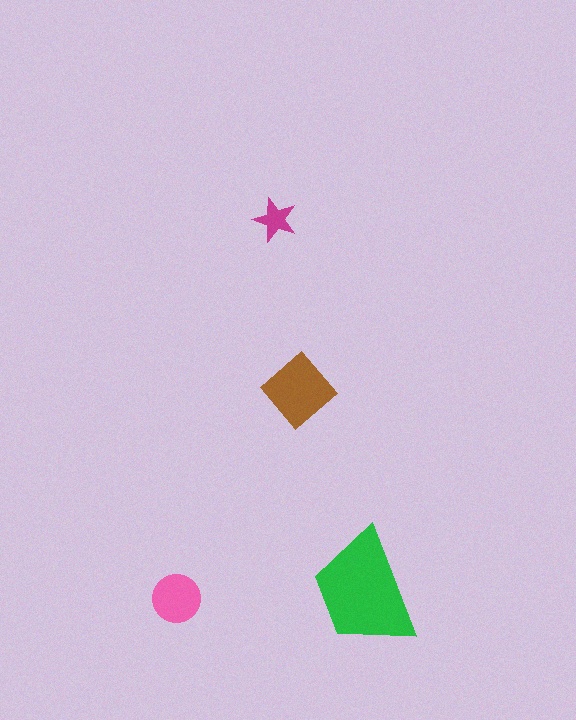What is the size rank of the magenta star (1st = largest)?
4th.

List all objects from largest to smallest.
The green trapezoid, the brown diamond, the pink circle, the magenta star.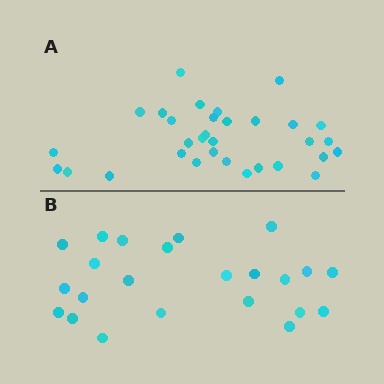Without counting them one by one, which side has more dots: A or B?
Region A (the top region) has more dots.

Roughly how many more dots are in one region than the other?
Region A has roughly 8 or so more dots than region B.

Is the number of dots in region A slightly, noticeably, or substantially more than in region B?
Region A has noticeably more, but not dramatically so. The ratio is roughly 1.4 to 1.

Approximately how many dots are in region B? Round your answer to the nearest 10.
About 20 dots. (The exact count is 23, which rounds to 20.)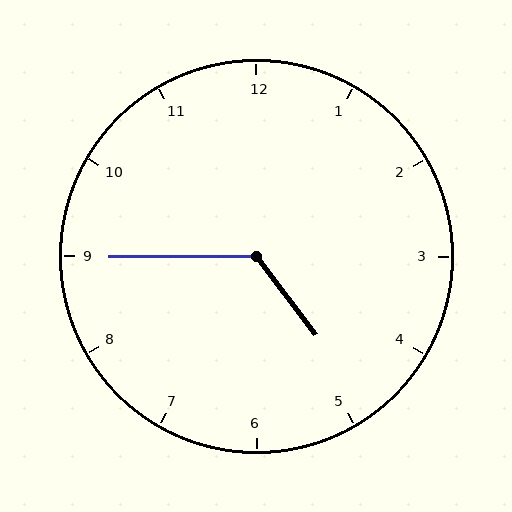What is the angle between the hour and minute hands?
Approximately 128 degrees.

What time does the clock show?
4:45.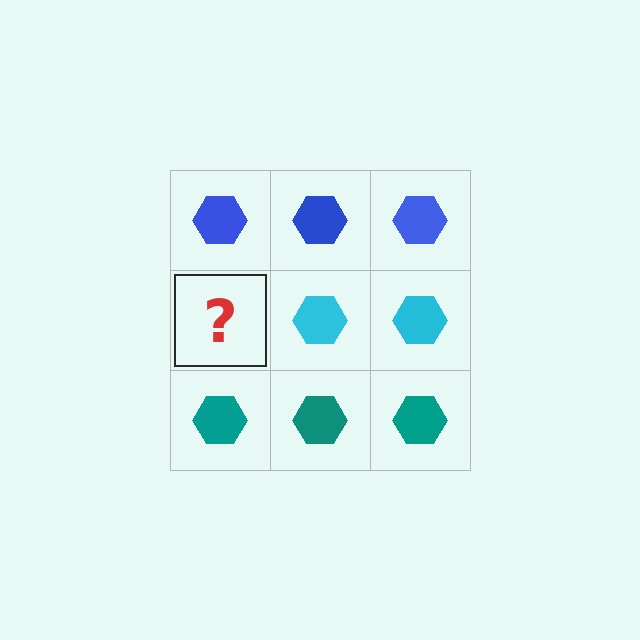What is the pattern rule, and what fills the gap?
The rule is that each row has a consistent color. The gap should be filled with a cyan hexagon.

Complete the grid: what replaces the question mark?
The question mark should be replaced with a cyan hexagon.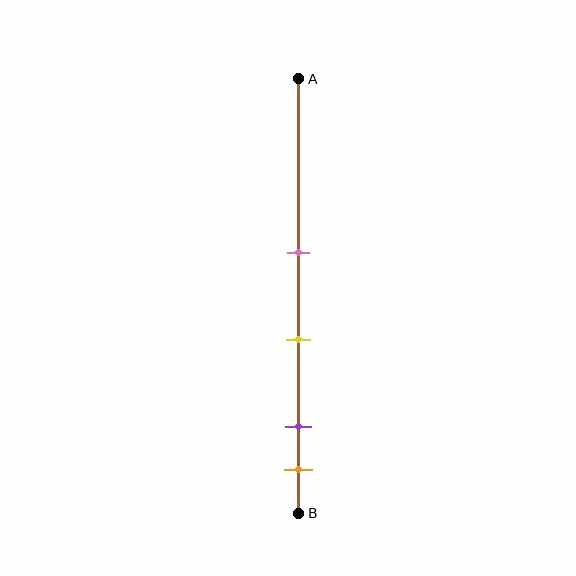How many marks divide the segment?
There are 4 marks dividing the segment.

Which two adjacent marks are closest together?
The purple and orange marks are the closest adjacent pair.